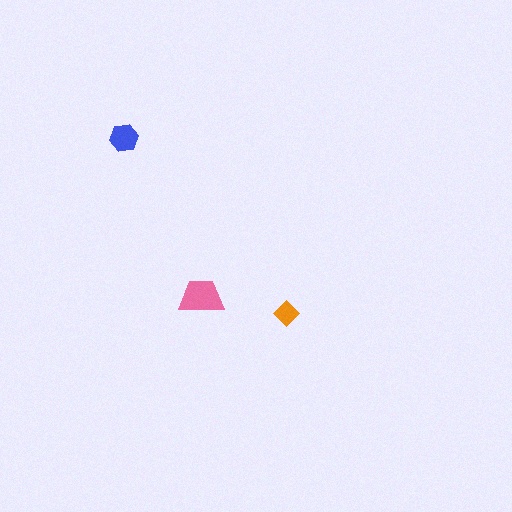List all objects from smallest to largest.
The orange diamond, the blue hexagon, the pink trapezoid.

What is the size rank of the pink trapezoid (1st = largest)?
1st.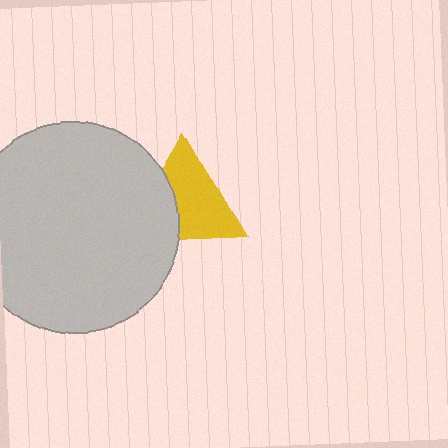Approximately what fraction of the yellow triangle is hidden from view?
Roughly 34% of the yellow triangle is hidden behind the light gray circle.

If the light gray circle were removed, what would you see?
You would see the complete yellow triangle.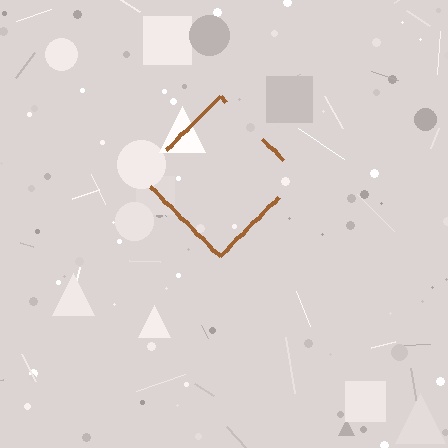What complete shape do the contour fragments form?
The contour fragments form a diamond.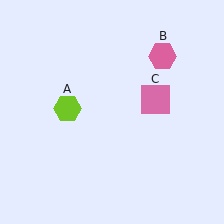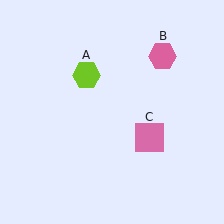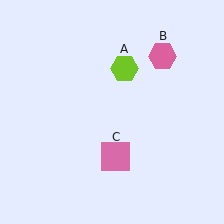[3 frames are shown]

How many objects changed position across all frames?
2 objects changed position: lime hexagon (object A), pink square (object C).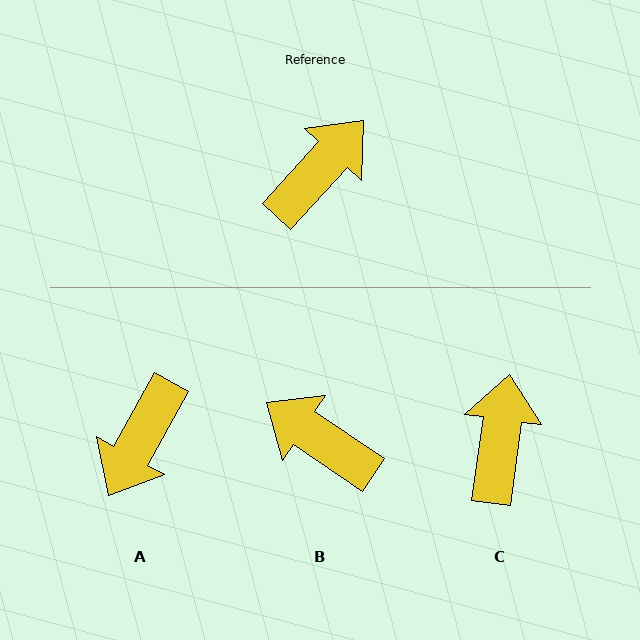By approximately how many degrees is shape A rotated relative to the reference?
Approximately 167 degrees clockwise.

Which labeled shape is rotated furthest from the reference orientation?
A, about 167 degrees away.